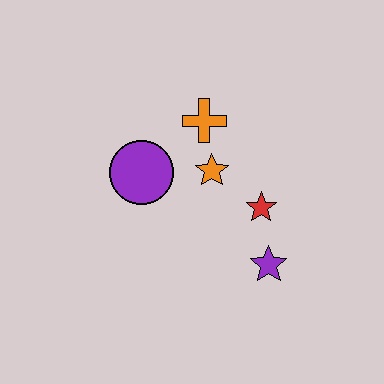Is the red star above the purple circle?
No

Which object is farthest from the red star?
The purple circle is farthest from the red star.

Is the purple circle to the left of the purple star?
Yes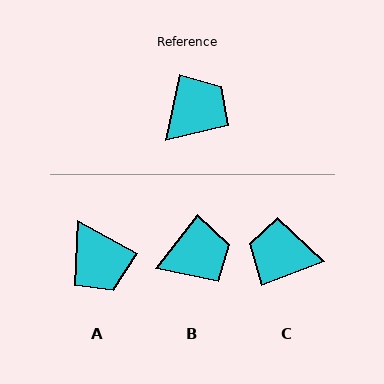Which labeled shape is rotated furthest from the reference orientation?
C, about 123 degrees away.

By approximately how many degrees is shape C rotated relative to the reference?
Approximately 123 degrees counter-clockwise.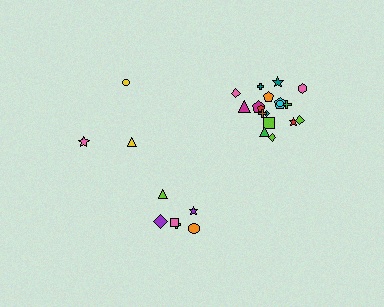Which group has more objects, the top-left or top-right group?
The top-right group.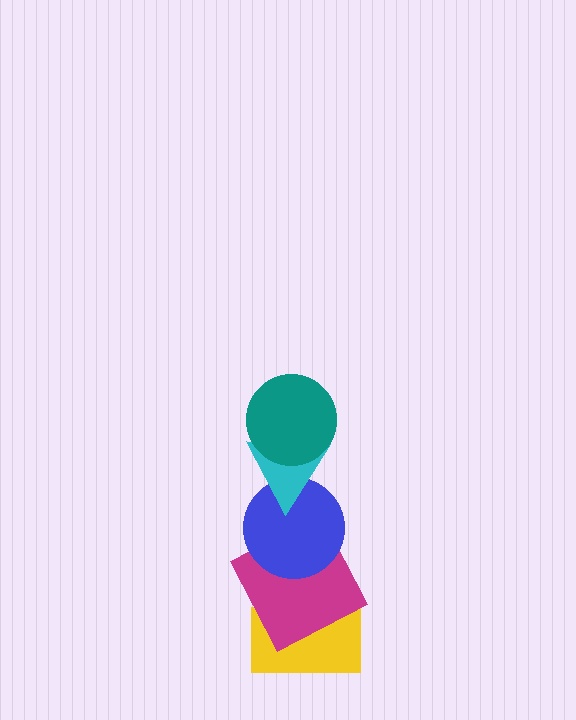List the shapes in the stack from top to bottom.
From top to bottom: the teal circle, the cyan triangle, the blue circle, the magenta square, the yellow rectangle.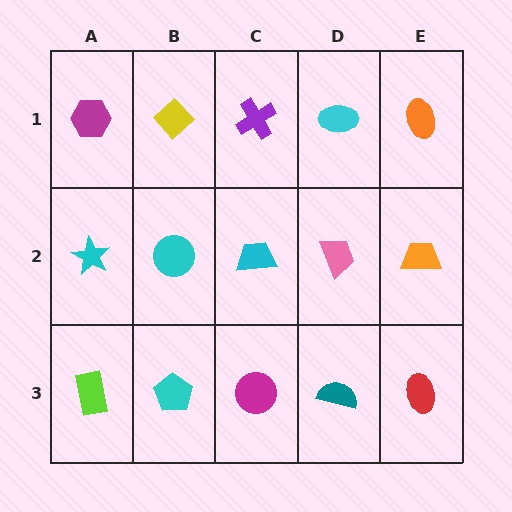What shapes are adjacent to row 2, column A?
A magenta hexagon (row 1, column A), a lime rectangle (row 3, column A), a cyan circle (row 2, column B).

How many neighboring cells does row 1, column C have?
3.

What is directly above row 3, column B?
A cyan circle.